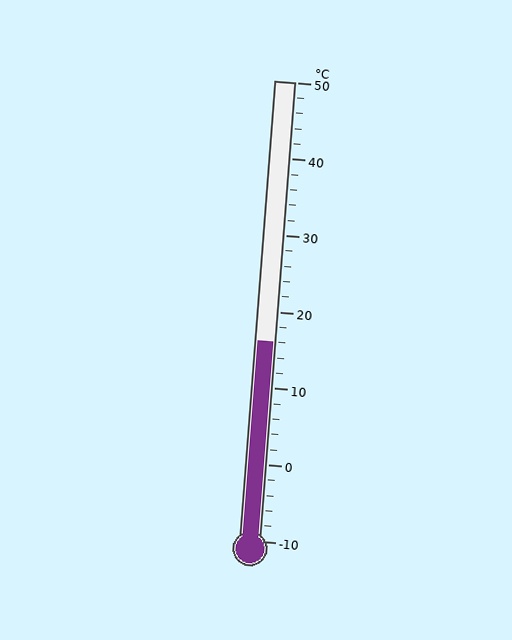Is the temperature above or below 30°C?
The temperature is below 30°C.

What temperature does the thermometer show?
The thermometer shows approximately 16°C.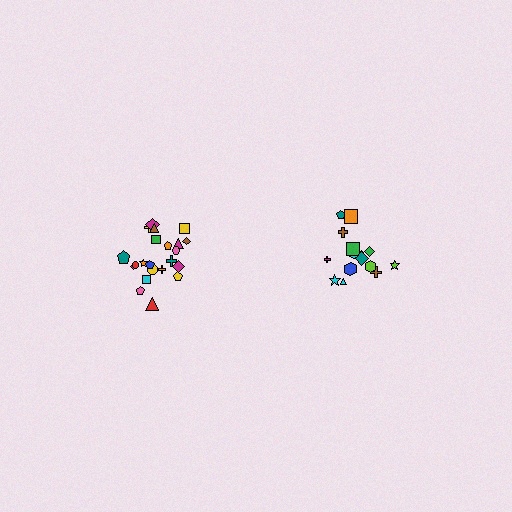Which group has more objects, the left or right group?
The left group.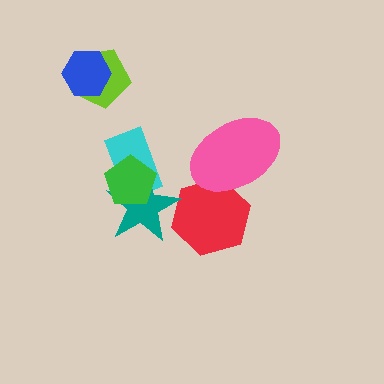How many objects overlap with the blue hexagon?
1 object overlaps with the blue hexagon.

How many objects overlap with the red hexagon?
2 objects overlap with the red hexagon.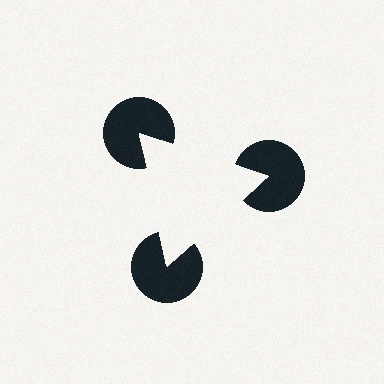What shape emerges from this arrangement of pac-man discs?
An illusory triangle — its edges are inferred from the aligned wedge cuts in the pac-man discs, not physically drawn.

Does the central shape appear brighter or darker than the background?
It typically appears slightly brighter than the background, even though no actual brightness change is drawn.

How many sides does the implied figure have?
3 sides.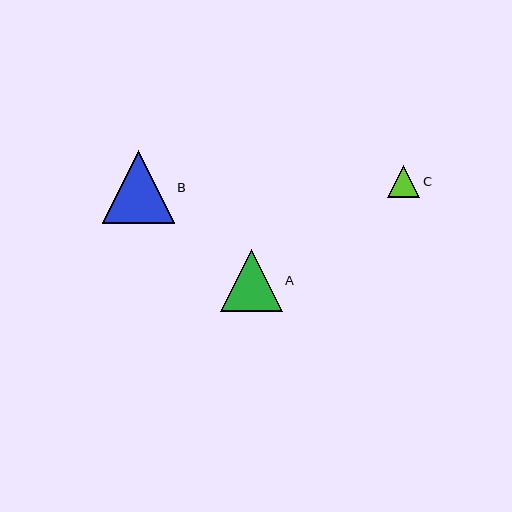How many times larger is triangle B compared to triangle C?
Triangle B is approximately 2.2 times the size of triangle C.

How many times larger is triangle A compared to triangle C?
Triangle A is approximately 1.9 times the size of triangle C.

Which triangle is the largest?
Triangle B is the largest with a size of approximately 72 pixels.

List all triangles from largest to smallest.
From largest to smallest: B, A, C.